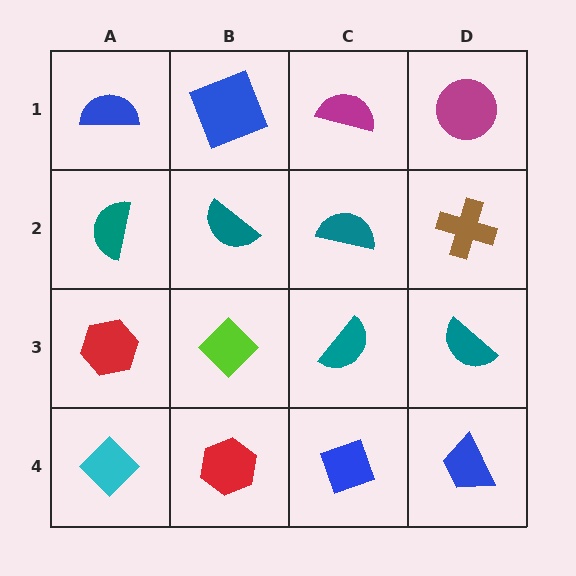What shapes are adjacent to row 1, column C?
A teal semicircle (row 2, column C), a blue square (row 1, column B), a magenta circle (row 1, column D).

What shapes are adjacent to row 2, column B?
A blue square (row 1, column B), a lime diamond (row 3, column B), a teal semicircle (row 2, column A), a teal semicircle (row 2, column C).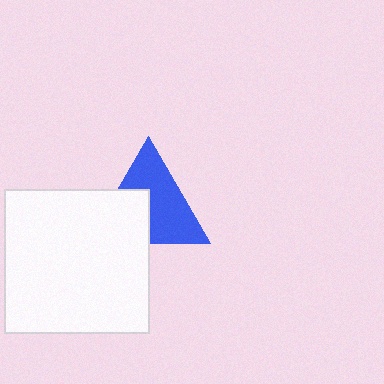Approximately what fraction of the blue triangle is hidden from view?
Roughly 38% of the blue triangle is hidden behind the white square.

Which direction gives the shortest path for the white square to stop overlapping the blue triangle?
Moving toward the lower-left gives the shortest separation.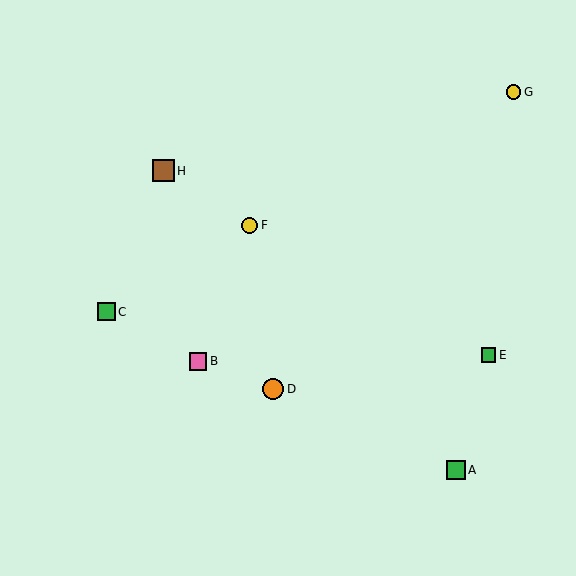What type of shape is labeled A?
Shape A is a green square.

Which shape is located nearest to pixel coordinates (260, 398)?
The orange circle (labeled D) at (273, 389) is nearest to that location.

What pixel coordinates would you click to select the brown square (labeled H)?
Click at (163, 171) to select the brown square H.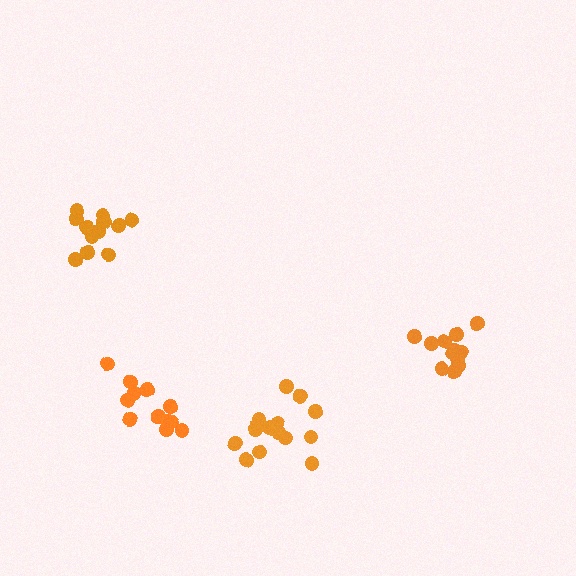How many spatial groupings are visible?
There are 4 spatial groupings.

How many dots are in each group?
Group 1: 12 dots, Group 2: 16 dots, Group 3: 14 dots, Group 4: 14 dots (56 total).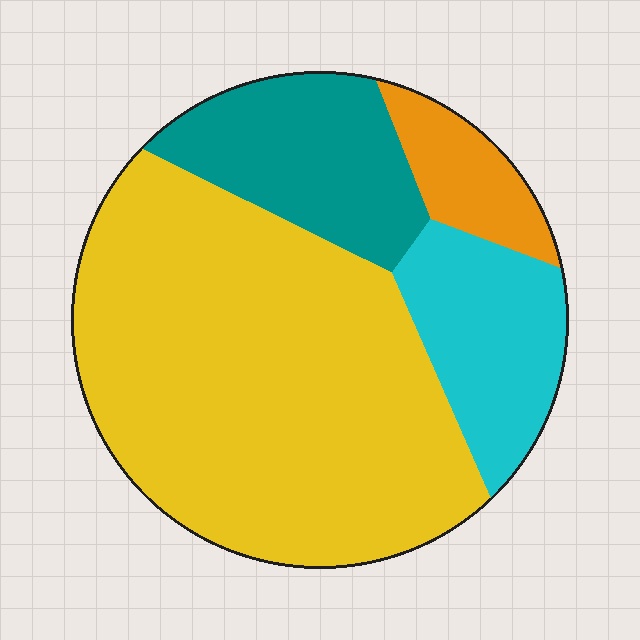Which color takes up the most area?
Yellow, at roughly 60%.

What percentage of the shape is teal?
Teal takes up about one sixth (1/6) of the shape.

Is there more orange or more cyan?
Cyan.